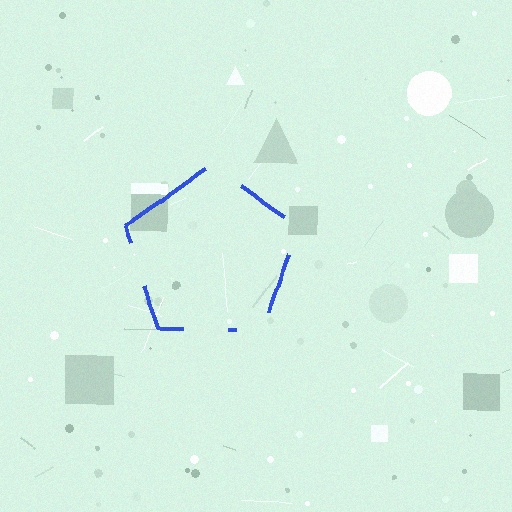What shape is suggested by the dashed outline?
The dashed outline suggests a pentagon.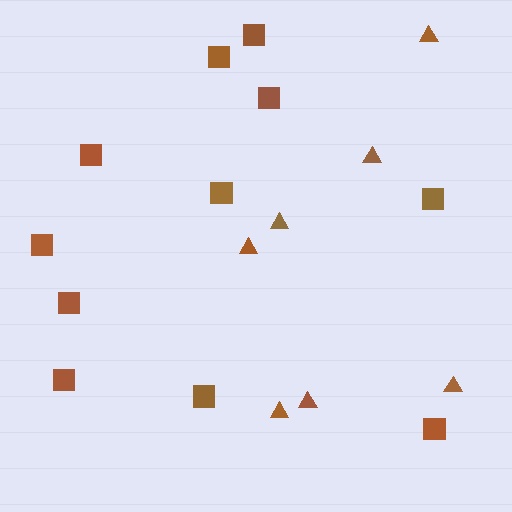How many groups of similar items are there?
There are 2 groups: one group of triangles (7) and one group of squares (11).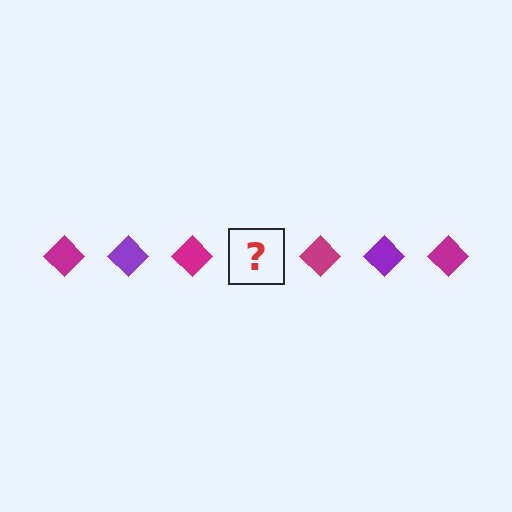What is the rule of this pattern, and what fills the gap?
The rule is that the pattern cycles through magenta, purple diamonds. The gap should be filled with a purple diamond.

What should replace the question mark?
The question mark should be replaced with a purple diamond.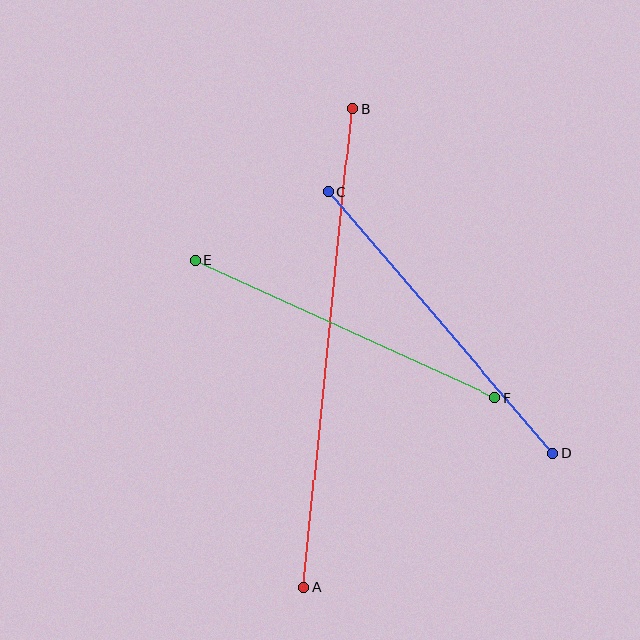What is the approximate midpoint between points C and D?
The midpoint is at approximately (440, 322) pixels.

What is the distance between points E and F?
The distance is approximately 329 pixels.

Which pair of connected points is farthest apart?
Points A and B are farthest apart.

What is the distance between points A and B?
The distance is approximately 481 pixels.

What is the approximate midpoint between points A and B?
The midpoint is at approximately (328, 348) pixels.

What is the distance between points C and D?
The distance is approximately 344 pixels.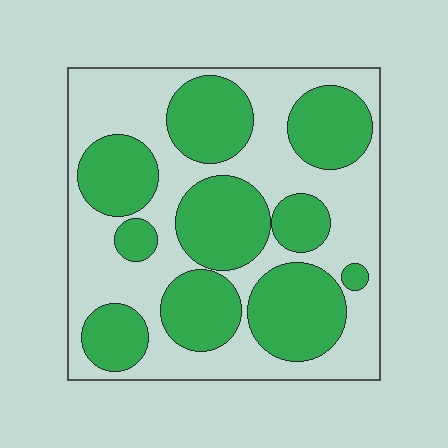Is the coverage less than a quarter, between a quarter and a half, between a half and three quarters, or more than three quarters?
Between a quarter and a half.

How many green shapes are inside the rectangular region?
10.